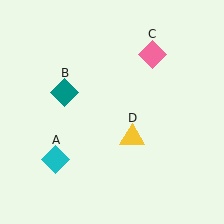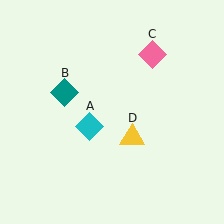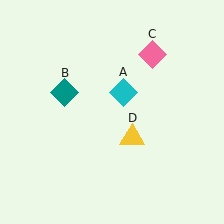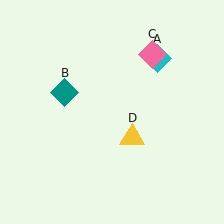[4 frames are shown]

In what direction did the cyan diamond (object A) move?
The cyan diamond (object A) moved up and to the right.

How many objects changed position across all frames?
1 object changed position: cyan diamond (object A).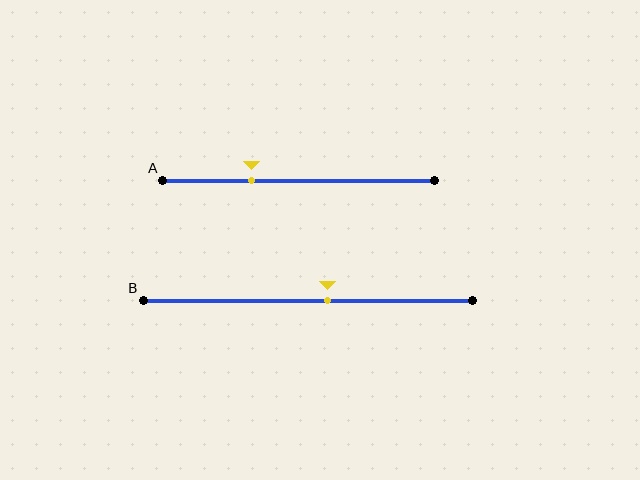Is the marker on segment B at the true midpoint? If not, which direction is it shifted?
No, the marker on segment B is shifted to the right by about 6% of the segment length.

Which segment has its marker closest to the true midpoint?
Segment B has its marker closest to the true midpoint.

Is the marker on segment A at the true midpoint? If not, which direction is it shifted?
No, the marker on segment A is shifted to the left by about 18% of the segment length.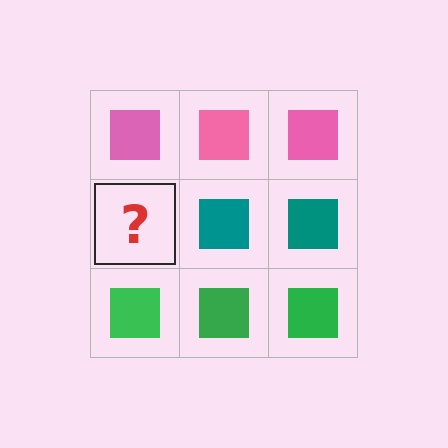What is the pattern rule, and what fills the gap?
The rule is that each row has a consistent color. The gap should be filled with a teal square.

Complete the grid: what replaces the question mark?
The question mark should be replaced with a teal square.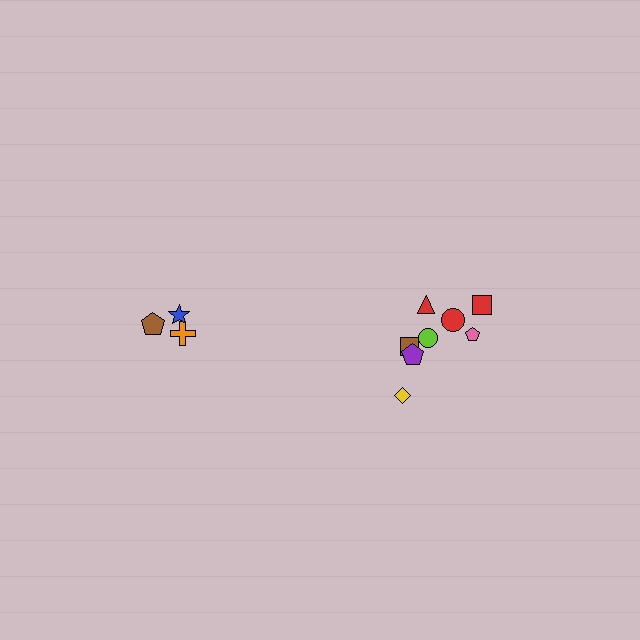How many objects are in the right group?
There are 8 objects.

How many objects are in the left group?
There are 3 objects.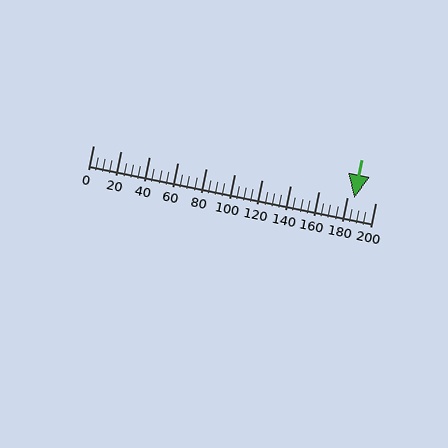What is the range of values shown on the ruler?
The ruler shows values from 0 to 200.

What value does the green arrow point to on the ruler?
The green arrow points to approximately 185.